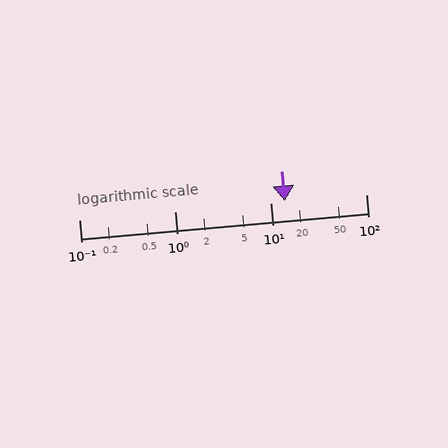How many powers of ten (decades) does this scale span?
The scale spans 3 decades, from 0.1 to 100.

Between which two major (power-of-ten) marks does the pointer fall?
The pointer is between 10 and 100.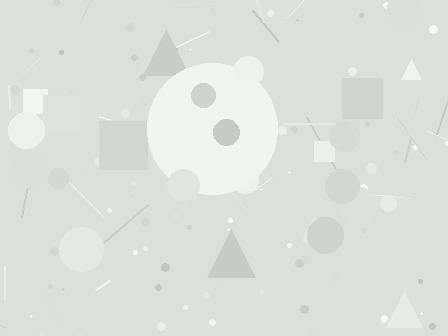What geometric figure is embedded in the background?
A circle is embedded in the background.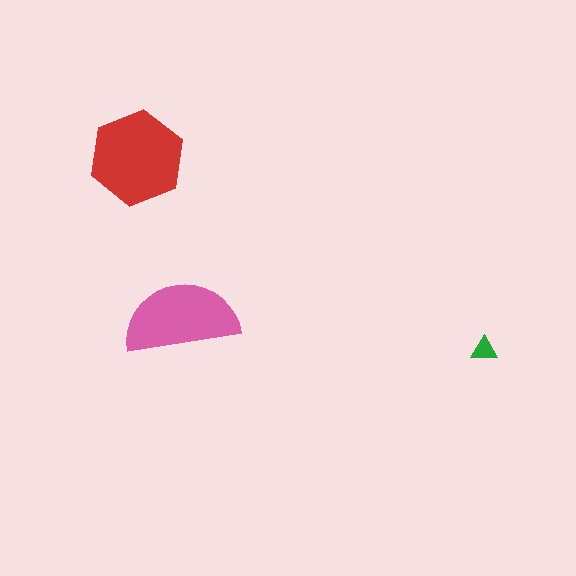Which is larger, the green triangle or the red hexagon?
The red hexagon.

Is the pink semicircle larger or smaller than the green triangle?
Larger.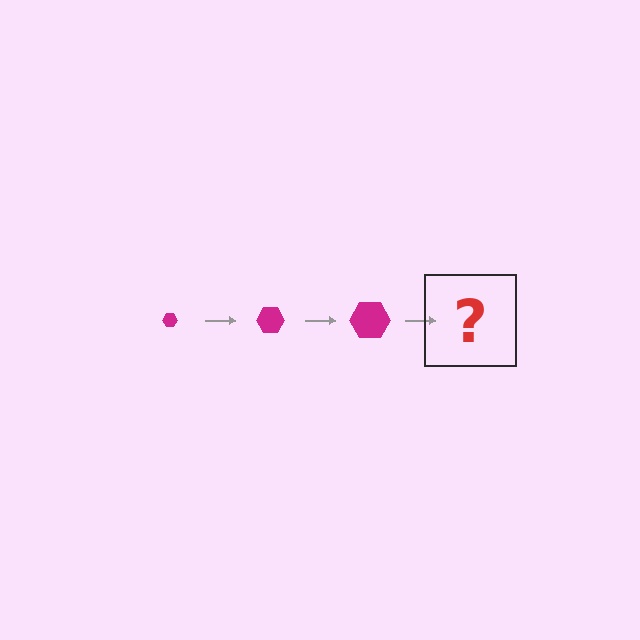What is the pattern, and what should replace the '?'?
The pattern is that the hexagon gets progressively larger each step. The '?' should be a magenta hexagon, larger than the previous one.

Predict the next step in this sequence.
The next step is a magenta hexagon, larger than the previous one.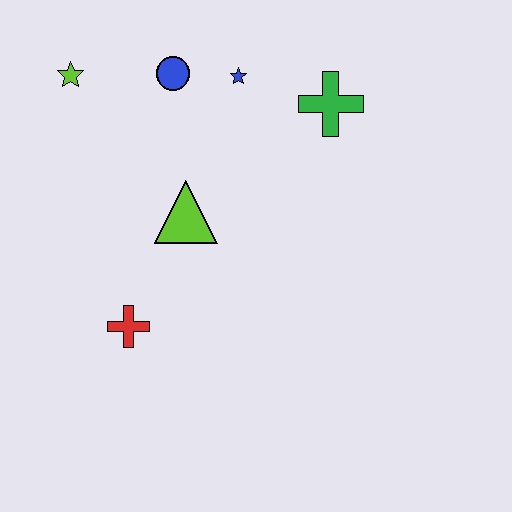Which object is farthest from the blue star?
The red cross is farthest from the blue star.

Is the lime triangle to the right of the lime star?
Yes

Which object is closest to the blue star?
The blue circle is closest to the blue star.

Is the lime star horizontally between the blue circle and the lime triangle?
No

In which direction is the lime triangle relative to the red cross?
The lime triangle is above the red cross.